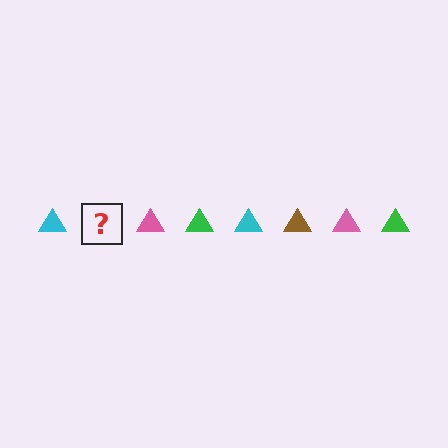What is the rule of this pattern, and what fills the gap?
The rule is that the pattern cycles through cyan, brown, pink, green triangles. The gap should be filled with a brown triangle.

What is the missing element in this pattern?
The missing element is a brown triangle.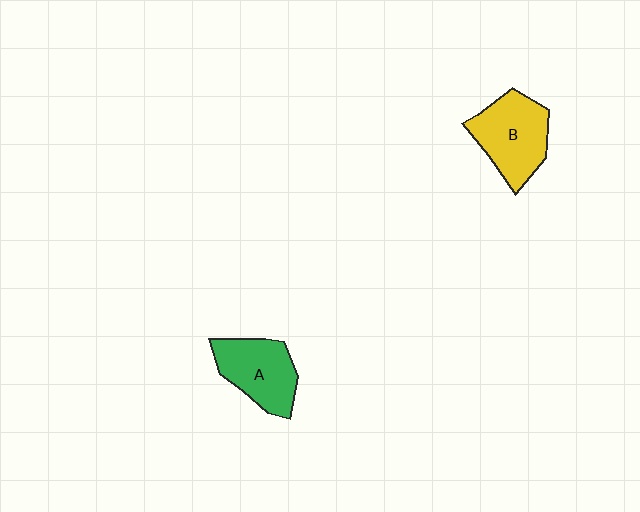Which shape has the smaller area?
Shape A (green).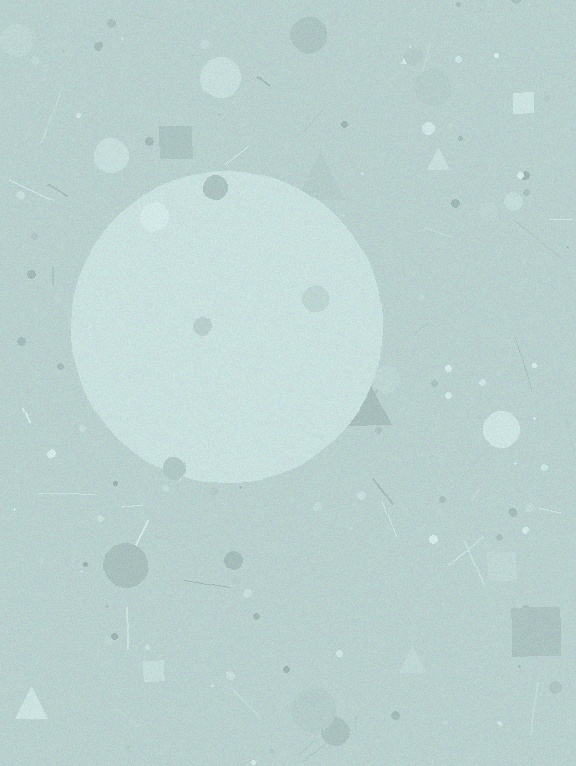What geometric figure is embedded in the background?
A circle is embedded in the background.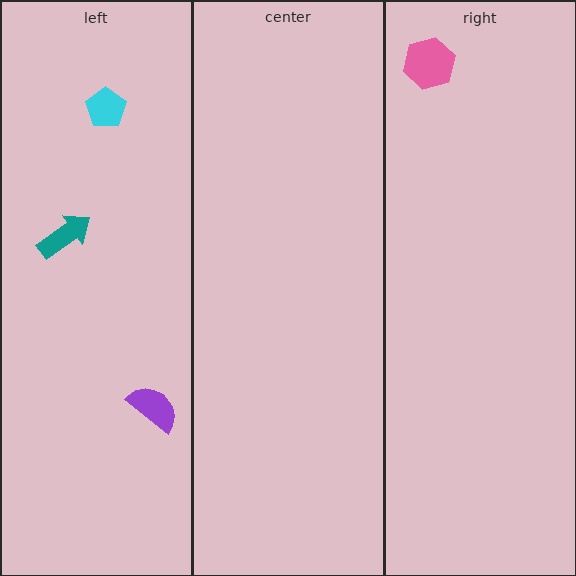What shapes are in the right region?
The pink hexagon.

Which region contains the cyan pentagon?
The left region.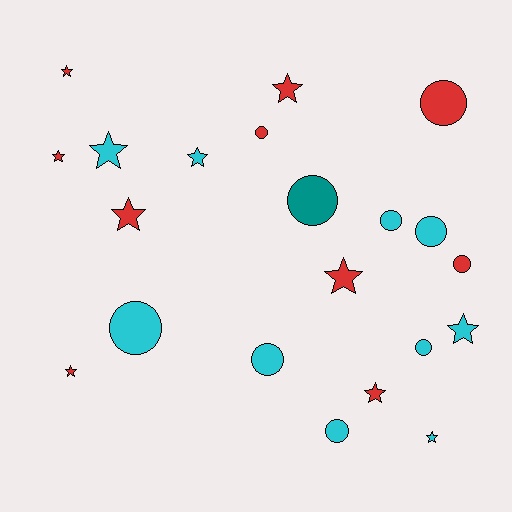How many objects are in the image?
There are 21 objects.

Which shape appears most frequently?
Star, with 11 objects.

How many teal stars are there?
There are no teal stars.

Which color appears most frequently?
Red, with 10 objects.